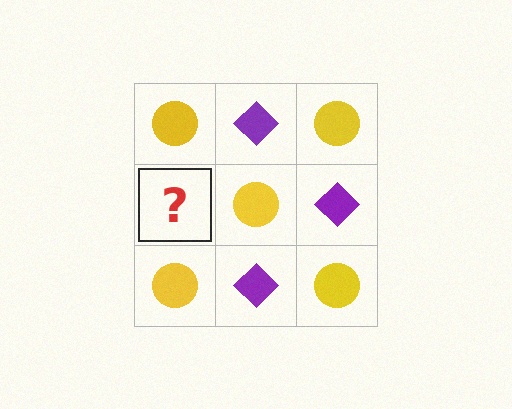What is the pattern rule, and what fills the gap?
The rule is that it alternates yellow circle and purple diamond in a checkerboard pattern. The gap should be filled with a purple diamond.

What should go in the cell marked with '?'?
The missing cell should contain a purple diamond.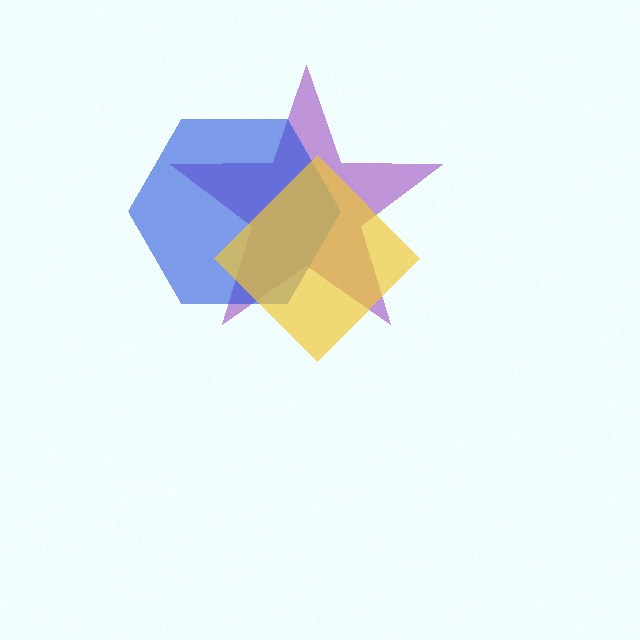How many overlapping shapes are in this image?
There are 3 overlapping shapes in the image.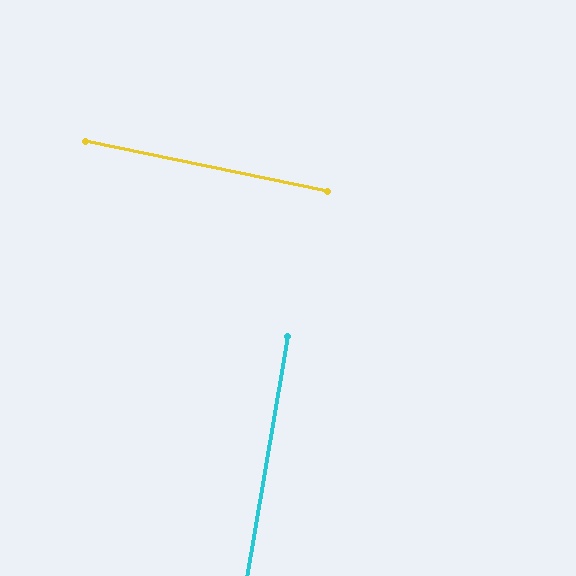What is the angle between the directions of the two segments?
Approximately 88 degrees.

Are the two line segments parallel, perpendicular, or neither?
Perpendicular — they meet at approximately 88°.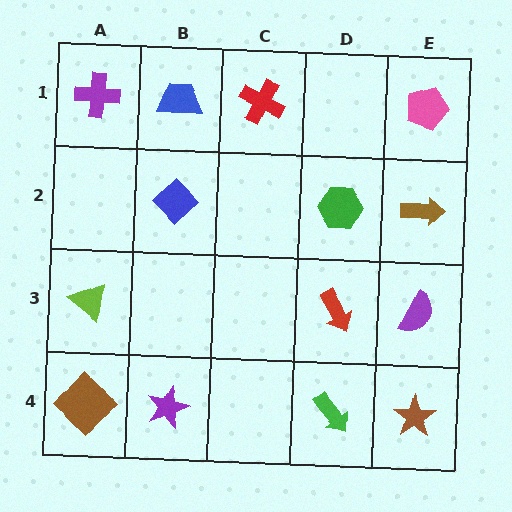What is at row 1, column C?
A red cross.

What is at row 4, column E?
A brown star.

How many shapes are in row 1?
4 shapes.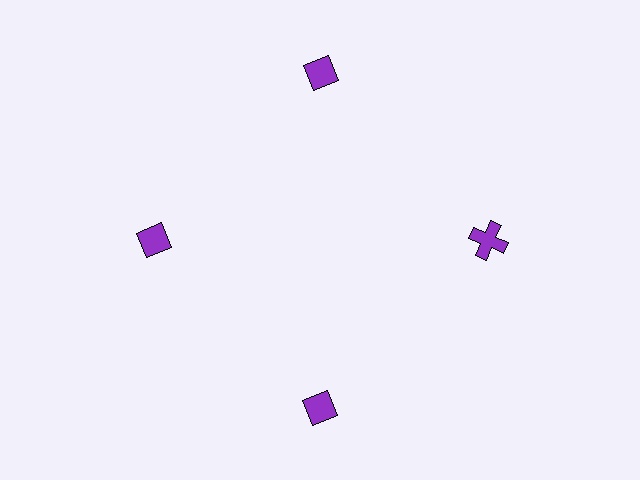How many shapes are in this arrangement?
There are 4 shapes arranged in a ring pattern.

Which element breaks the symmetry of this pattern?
The purple cross at roughly the 3 o'clock position breaks the symmetry. All other shapes are purple diamonds.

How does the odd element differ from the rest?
It has a different shape: cross instead of diamond.